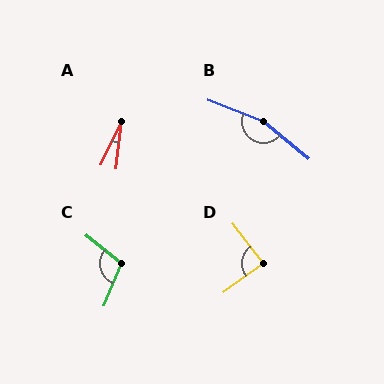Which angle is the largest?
B, at approximately 162 degrees.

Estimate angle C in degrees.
Approximately 106 degrees.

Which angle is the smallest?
A, at approximately 19 degrees.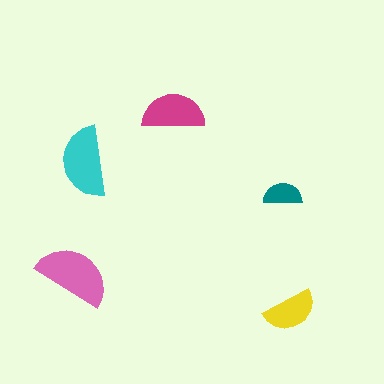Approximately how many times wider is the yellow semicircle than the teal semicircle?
About 1.5 times wider.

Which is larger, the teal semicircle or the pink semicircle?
The pink one.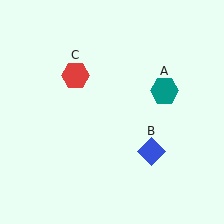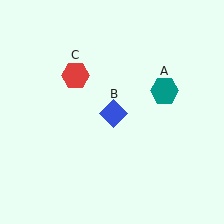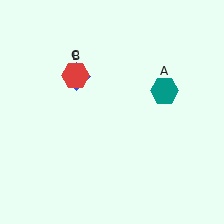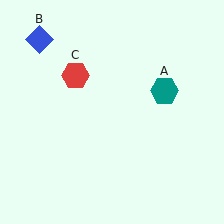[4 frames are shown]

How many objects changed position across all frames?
1 object changed position: blue diamond (object B).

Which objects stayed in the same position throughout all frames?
Teal hexagon (object A) and red hexagon (object C) remained stationary.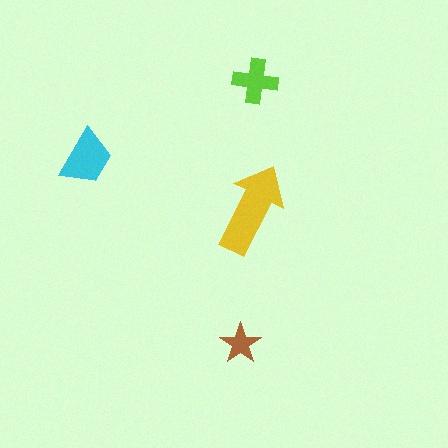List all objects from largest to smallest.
The yellow arrow, the cyan trapezoid, the lime cross, the brown star.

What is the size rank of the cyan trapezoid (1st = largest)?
2nd.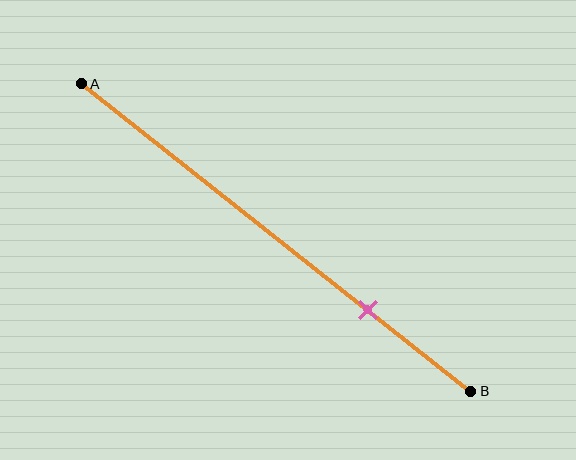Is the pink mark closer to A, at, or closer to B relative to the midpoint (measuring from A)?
The pink mark is closer to point B than the midpoint of segment AB.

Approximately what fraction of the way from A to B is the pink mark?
The pink mark is approximately 75% of the way from A to B.